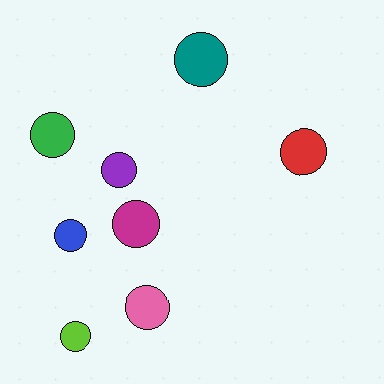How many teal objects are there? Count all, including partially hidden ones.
There is 1 teal object.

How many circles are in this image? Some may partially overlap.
There are 8 circles.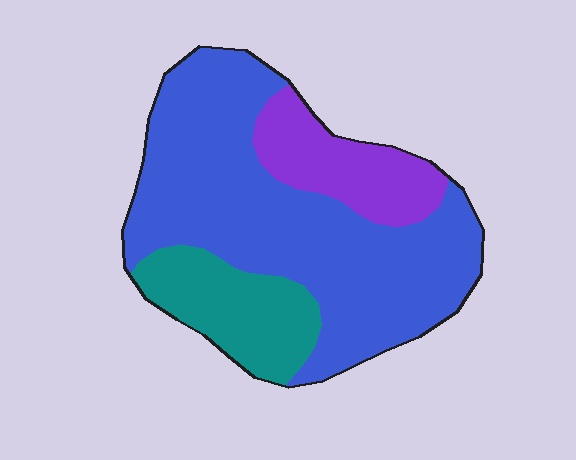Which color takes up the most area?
Blue, at roughly 65%.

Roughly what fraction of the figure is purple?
Purple takes up about one sixth (1/6) of the figure.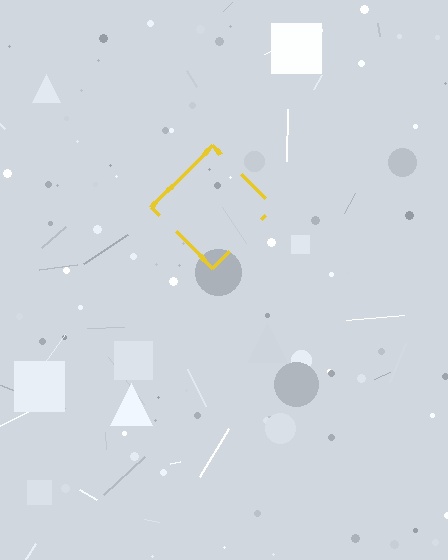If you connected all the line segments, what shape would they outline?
They would outline a diamond.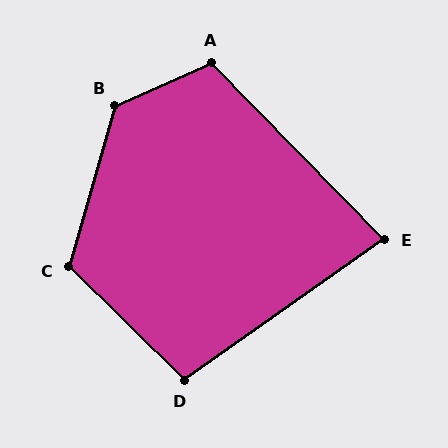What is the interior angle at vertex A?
Approximately 111 degrees (obtuse).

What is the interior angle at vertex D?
Approximately 100 degrees (obtuse).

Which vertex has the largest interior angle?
B, at approximately 130 degrees.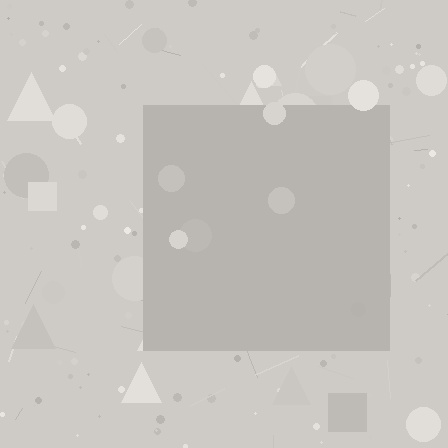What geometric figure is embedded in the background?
A square is embedded in the background.